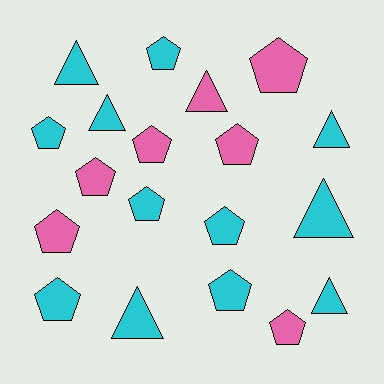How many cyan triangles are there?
There are 6 cyan triangles.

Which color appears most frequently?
Cyan, with 12 objects.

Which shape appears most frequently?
Pentagon, with 12 objects.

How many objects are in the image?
There are 19 objects.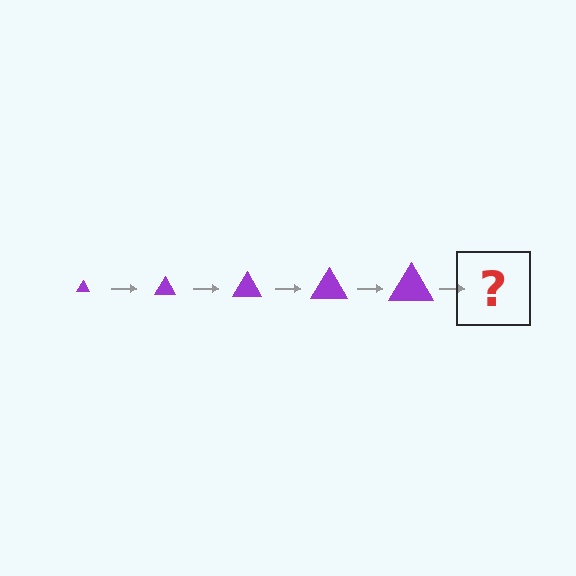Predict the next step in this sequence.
The next step is a purple triangle, larger than the previous one.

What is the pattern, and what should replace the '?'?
The pattern is that the triangle gets progressively larger each step. The '?' should be a purple triangle, larger than the previous one.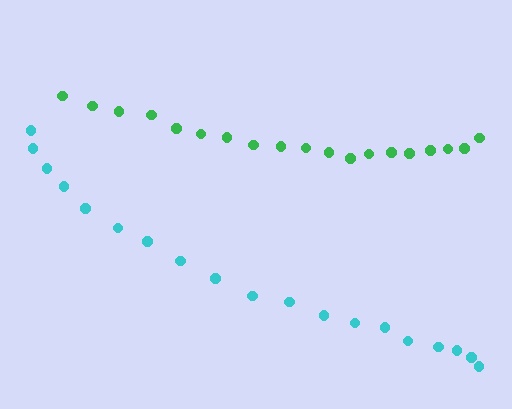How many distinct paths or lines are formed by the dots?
There are 2 distinct paths.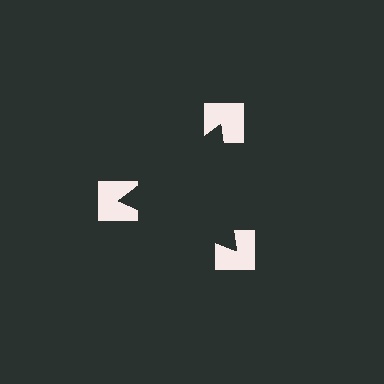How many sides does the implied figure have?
3 sides.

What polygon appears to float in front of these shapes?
An illusory triangle — its edges are inferred from the aligned wedge cuts in the notched squares, not physically drawn.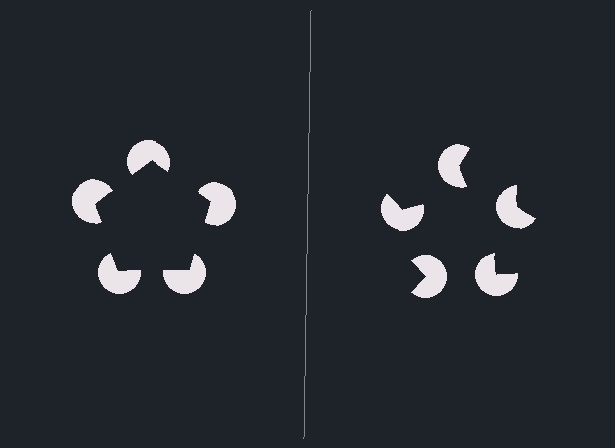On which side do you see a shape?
An illusory pentagon appears on the left side. On the right side the wedge cuts are rotated, so no coherent shape forms.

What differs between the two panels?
The pac-man discs are positioned identically on both sides; only the wedge orientations differ. On the left they align to a pentagon; on the right they are misaligned.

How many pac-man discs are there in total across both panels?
10 — 5 on each side.